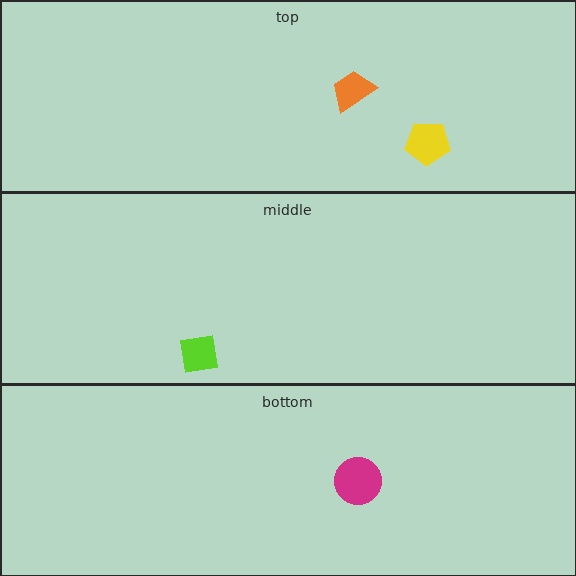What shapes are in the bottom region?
The magenta circle.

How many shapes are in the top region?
2.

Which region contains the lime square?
The middle region.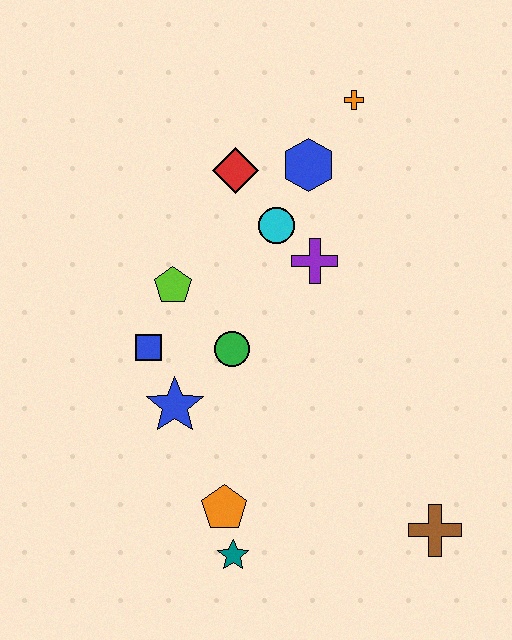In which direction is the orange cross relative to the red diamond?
The orange cross is to the right of the red diamond.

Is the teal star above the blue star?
No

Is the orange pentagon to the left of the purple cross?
Yes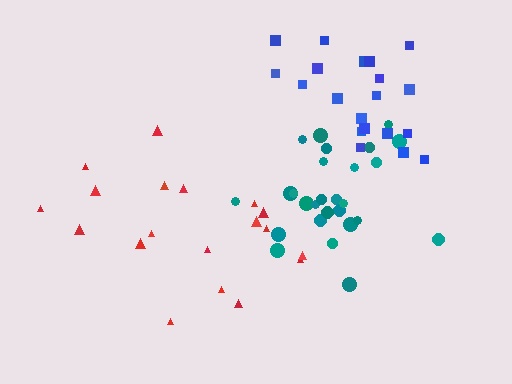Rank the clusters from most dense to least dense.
teal, blue, red.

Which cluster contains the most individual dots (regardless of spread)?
Teal (27).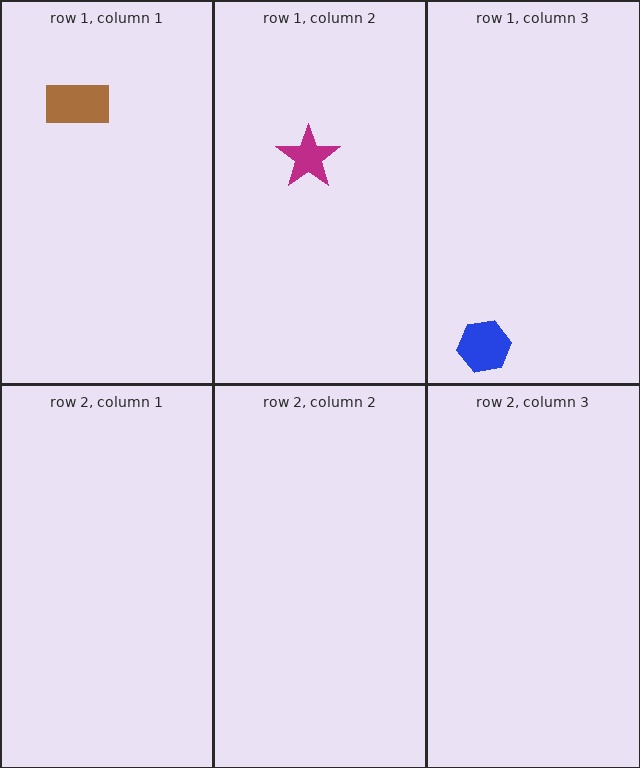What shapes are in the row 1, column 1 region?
The brown rectangle.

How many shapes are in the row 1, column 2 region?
1.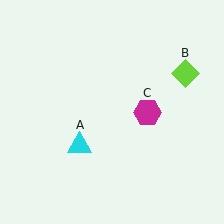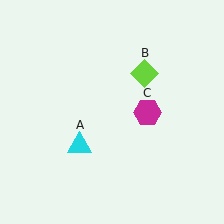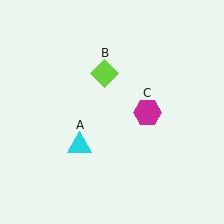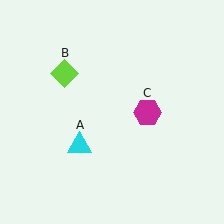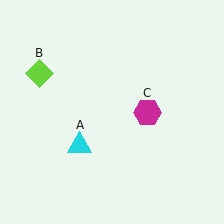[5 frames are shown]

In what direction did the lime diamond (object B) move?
The lime diamond (object B) moved left.